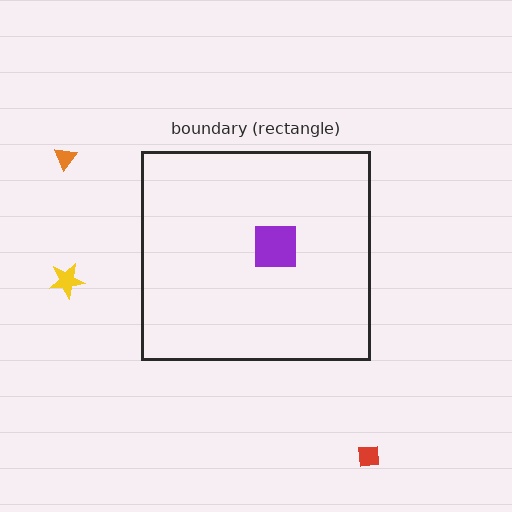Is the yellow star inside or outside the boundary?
Outside.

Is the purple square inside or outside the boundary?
Inside.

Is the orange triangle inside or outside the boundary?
Outside.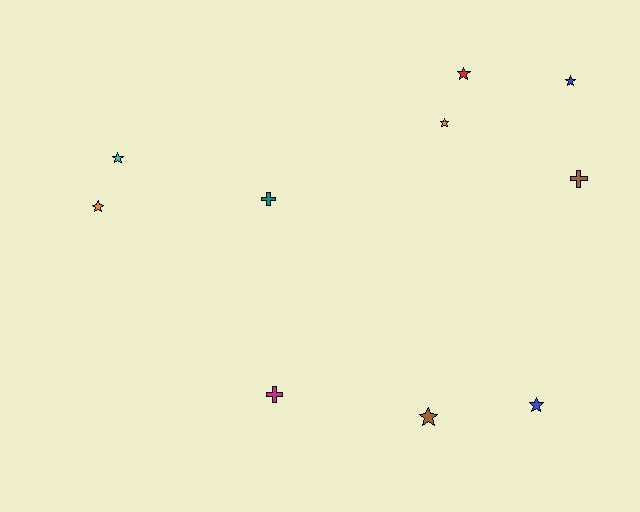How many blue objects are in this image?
There are 2 blue objects.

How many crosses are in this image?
There are 3 crosses.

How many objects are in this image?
There are 10 objects.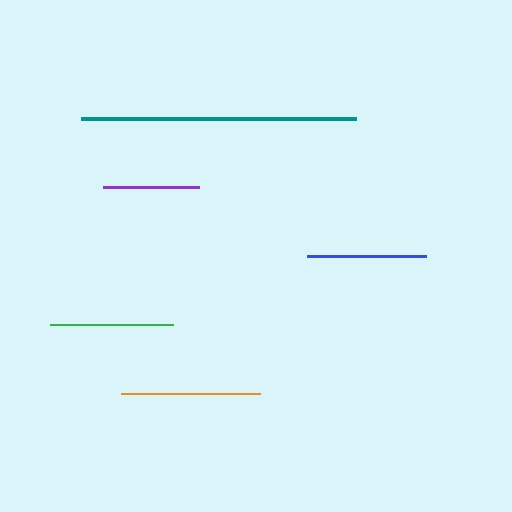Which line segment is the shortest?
The purple line is the shortest at approximately 96 pixels.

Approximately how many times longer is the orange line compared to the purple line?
The orange line is approximately 1.5 times the length of the purple line.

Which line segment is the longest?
The teal line is the longest at approximately 275 pixels.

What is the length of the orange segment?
The orange segment is approximately 139 pixels long.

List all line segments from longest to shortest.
From longest to shortest: teal, orange, green, blue, purple.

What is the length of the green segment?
The green segment is approximately 122 pixels long.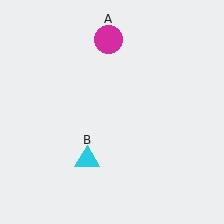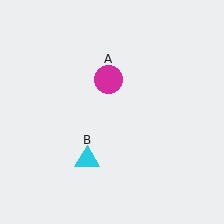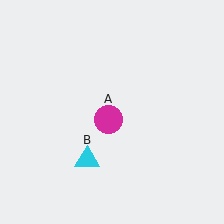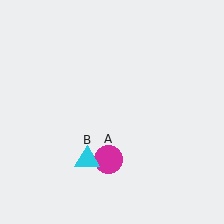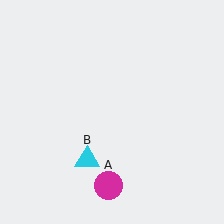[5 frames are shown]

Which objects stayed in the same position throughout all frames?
Cyan triangle (object B) remained stationary.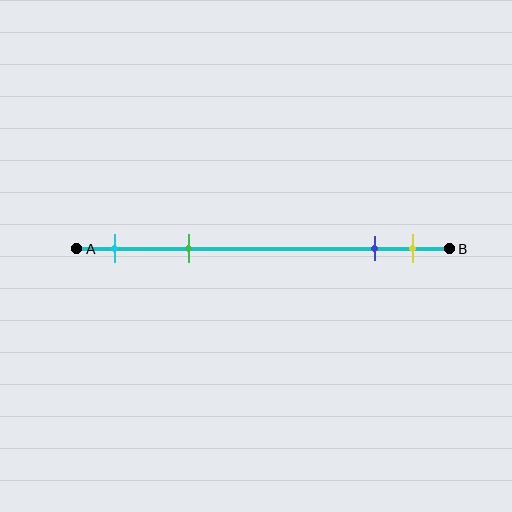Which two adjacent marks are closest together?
The blue and yellow marks are the closest adjacent pair.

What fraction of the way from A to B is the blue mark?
The blue mark is approximately 80% (0.8) of the way from A to B.